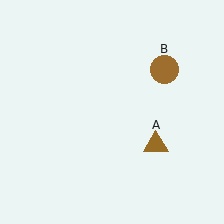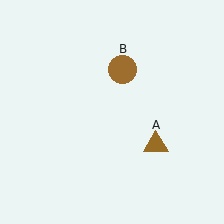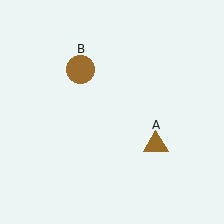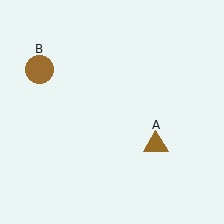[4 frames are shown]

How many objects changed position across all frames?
1 object changed position: brown circle (object B).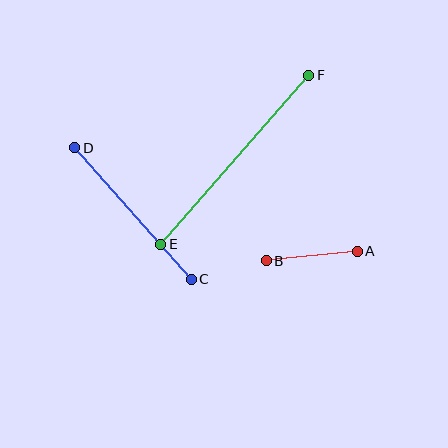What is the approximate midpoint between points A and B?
The midpoint is at approximately (312, 256) pixels.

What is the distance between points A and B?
The distance is approximately 91 pixels.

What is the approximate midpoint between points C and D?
The midpoint is at approximately (133, 213) pixels.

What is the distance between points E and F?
The distance is approximately 225 pixels.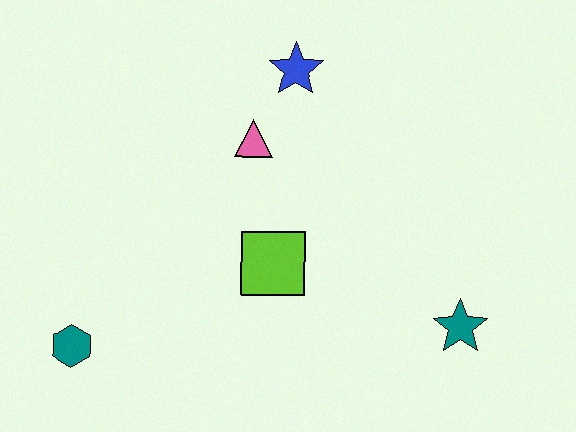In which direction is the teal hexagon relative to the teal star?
The teal hexagon is to the left of the teal star.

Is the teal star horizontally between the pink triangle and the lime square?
No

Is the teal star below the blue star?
Yes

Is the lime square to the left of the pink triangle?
No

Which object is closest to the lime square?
The pink triangle is closest to the lime square.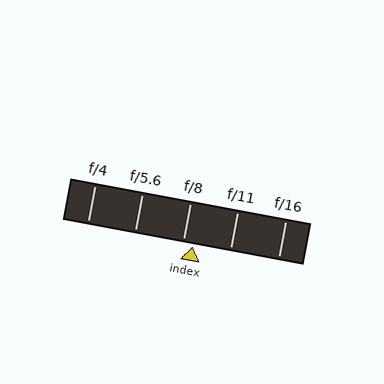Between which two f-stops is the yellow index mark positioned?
The index mark is between f/8 and f/11.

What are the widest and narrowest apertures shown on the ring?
The widest aperture shown is f/4 and the narrowest is f/16.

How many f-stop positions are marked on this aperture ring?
There are 5 f-stop positions marked.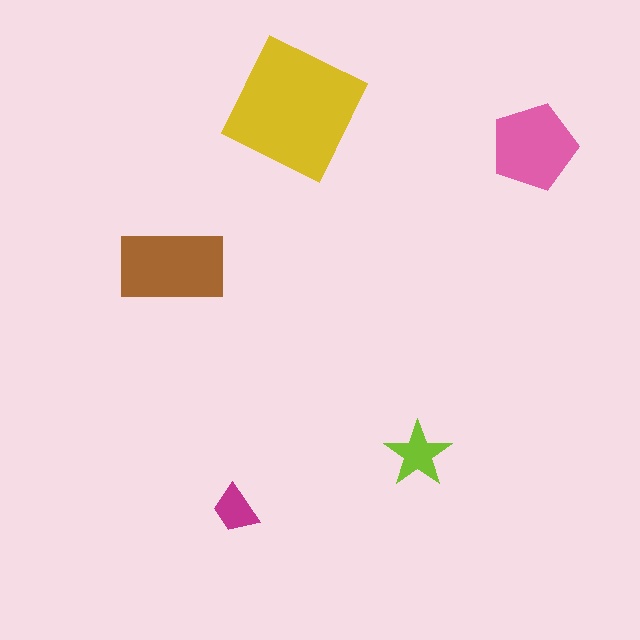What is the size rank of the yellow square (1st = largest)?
1st.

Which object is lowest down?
The magenta trapezoid is bottommost.